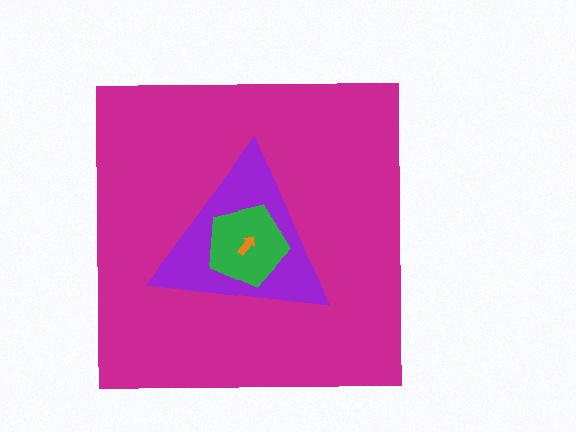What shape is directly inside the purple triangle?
The green pentagon.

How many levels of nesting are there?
4.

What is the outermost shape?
The magenta square.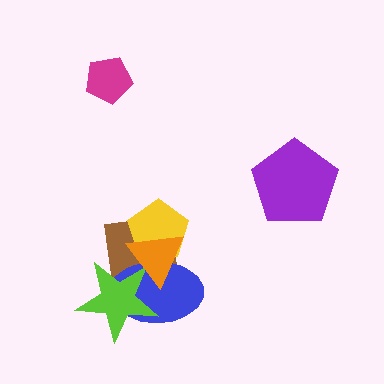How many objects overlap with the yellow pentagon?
3 objects overlap with the yellow pentagon.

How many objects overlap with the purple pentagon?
0 objects overlap with the purple pentagon.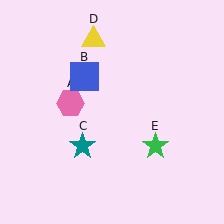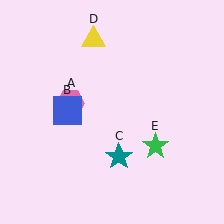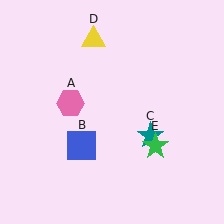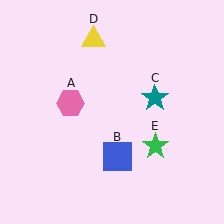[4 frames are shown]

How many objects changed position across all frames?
2 objects changed position: blue square (object B), teal star (object C).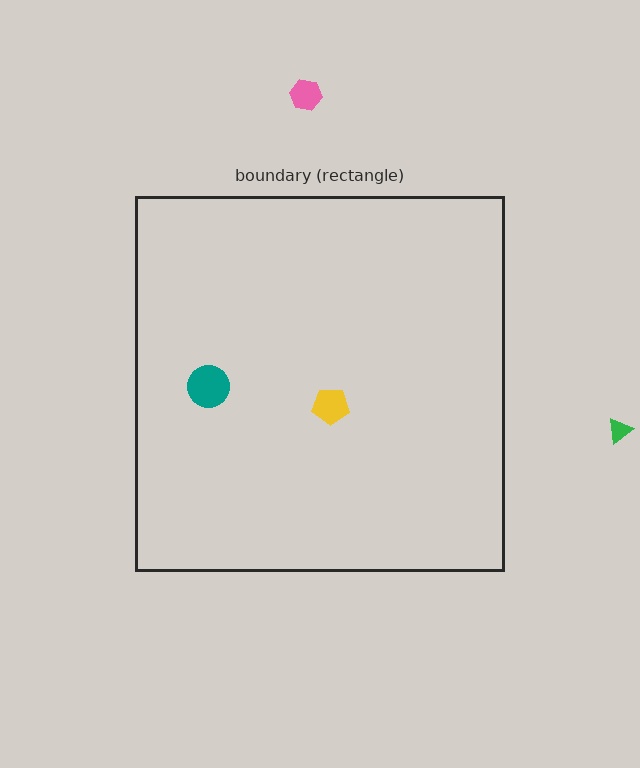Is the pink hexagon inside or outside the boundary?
Outside.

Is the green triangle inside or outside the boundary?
Outside.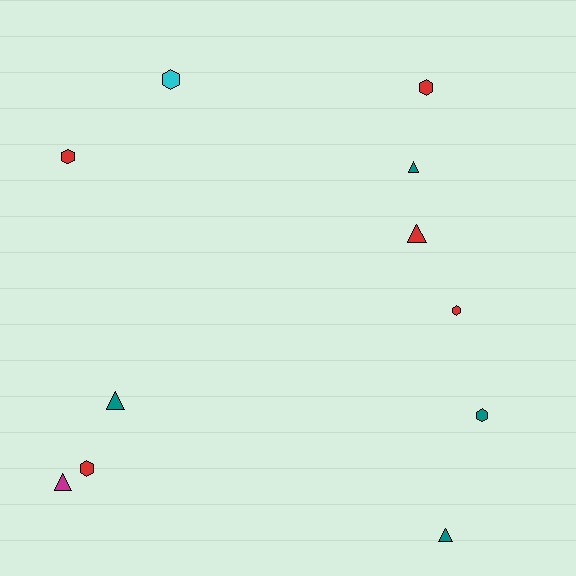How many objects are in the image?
There are 11 objects.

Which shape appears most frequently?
Hexagon, with 6 objects.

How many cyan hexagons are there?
There is 1 cyan hexagon.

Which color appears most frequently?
Red, with 5 objects.